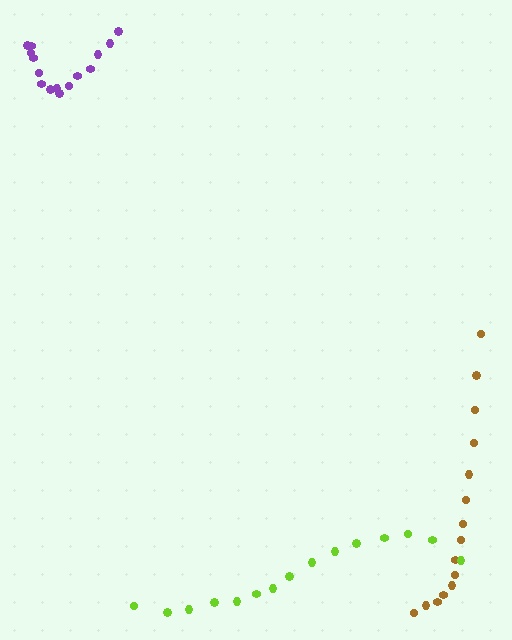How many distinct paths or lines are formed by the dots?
There are 3 distinct paths.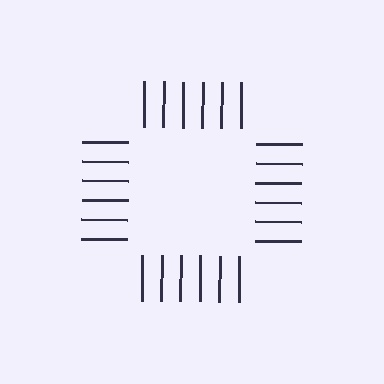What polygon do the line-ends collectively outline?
An illusory square — the line segments terminate on its edges but no continuous stroke is drawn.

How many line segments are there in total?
24 — 6 along each of the 4 edges.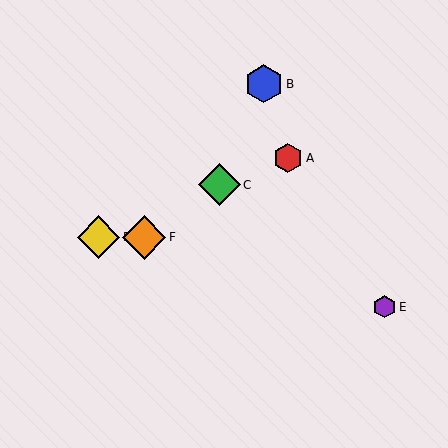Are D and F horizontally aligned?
Yes, both are at y≈237.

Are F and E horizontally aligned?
No, F is at y≈237 and E is at y≈307.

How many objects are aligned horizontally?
2 objects (D, F) are aligned horizontally.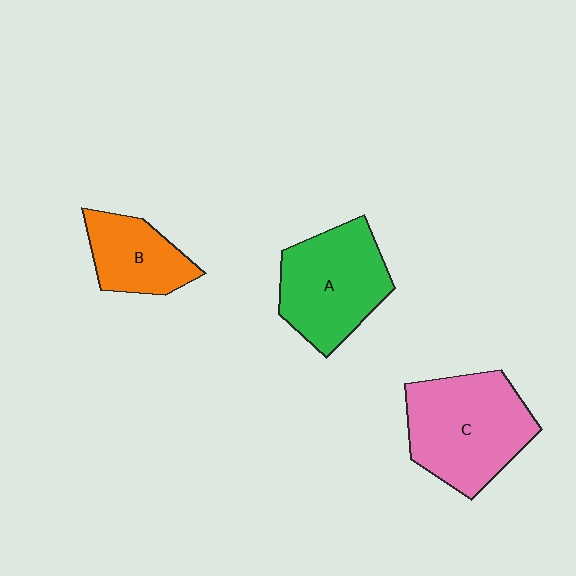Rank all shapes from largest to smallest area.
From largest to smallest: C (pink), A (green), B (orange).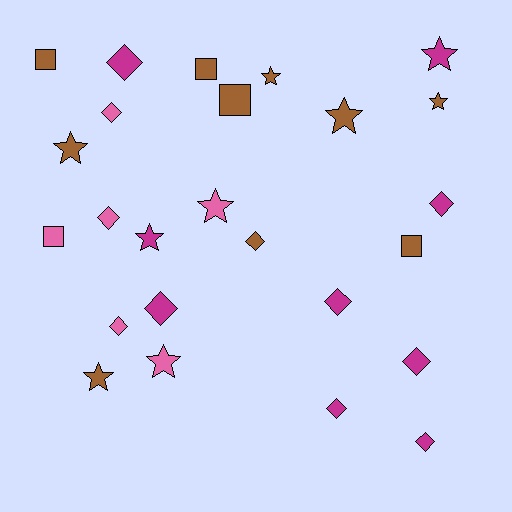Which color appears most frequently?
Brown, with 10 objects.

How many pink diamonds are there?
There are 3 pink diamonds.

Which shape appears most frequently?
Diamond, with 11 objects.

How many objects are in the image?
There are 25 objects.